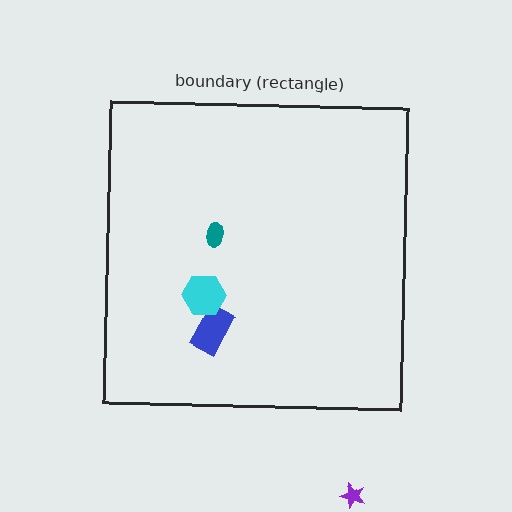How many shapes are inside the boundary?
3 inside, 1 outside.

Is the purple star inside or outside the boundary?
Outside.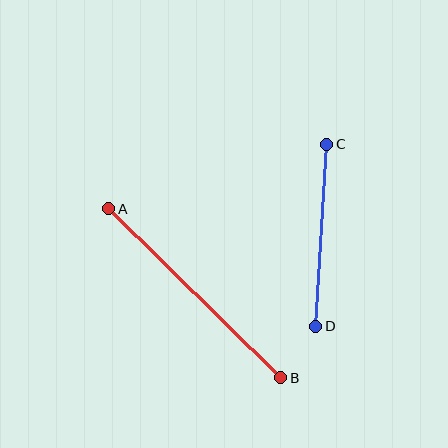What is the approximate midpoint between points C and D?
The midpoint is at approximately (321, 235) pixels.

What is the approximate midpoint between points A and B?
The midpoint is at approximately (195, 293) pixels.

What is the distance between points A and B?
The distance is approximately 241 pixels.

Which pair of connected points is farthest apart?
Points A and B are farthest apart.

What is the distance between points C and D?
The distance is approximately 182 pixels.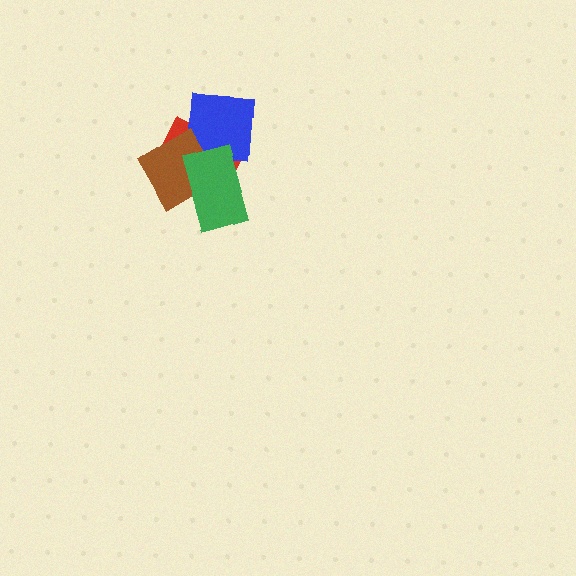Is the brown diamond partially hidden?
Yes, it is partially covered by another shape.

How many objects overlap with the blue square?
2 objects overlap with the blue square.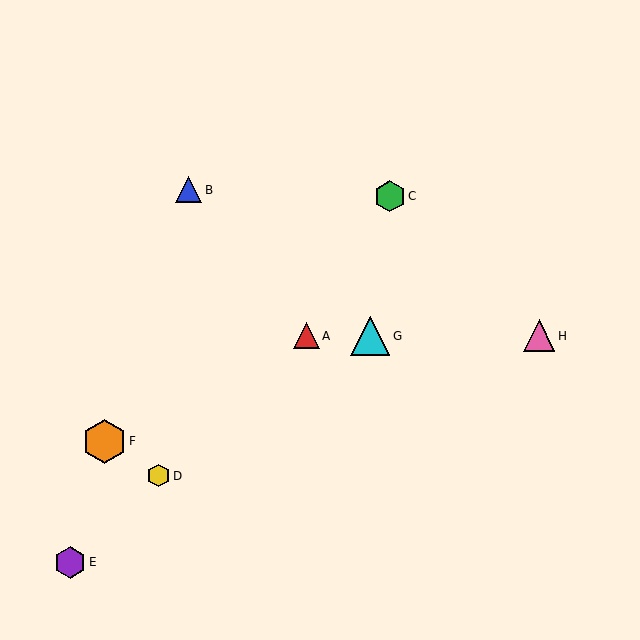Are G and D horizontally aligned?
No, G is at y≈336 and D is at y≈476.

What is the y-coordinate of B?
Object B is at y≈190.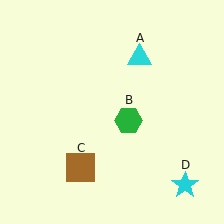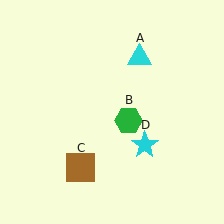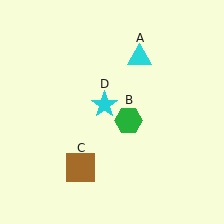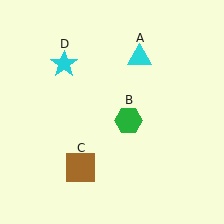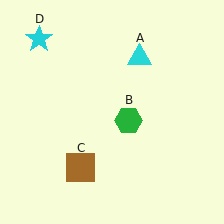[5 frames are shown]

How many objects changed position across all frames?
1 object changed position: cyan star (object D).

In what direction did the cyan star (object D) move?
The cyan star (object D) moved up and to the left.